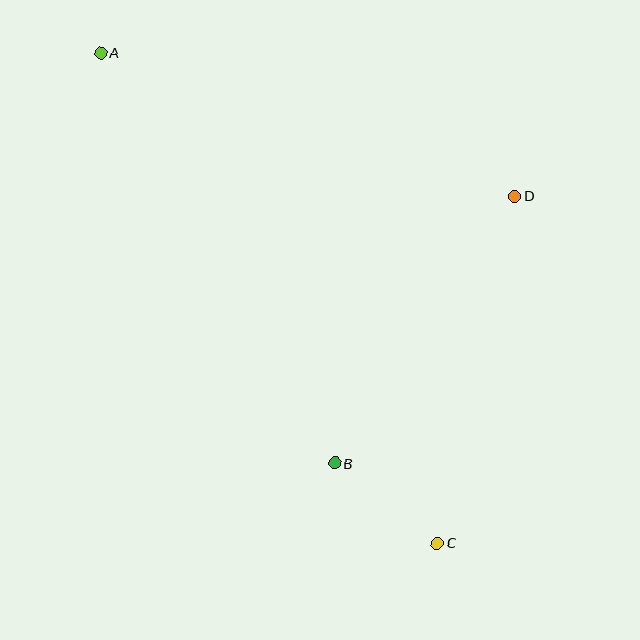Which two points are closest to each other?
Points B and C are closest to each other.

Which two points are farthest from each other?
Points A and C are farthest from each other.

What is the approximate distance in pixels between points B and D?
The distance between B and D is approximately 322 pixels.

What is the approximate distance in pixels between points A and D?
The distance between A and D is approximately 438 pixels.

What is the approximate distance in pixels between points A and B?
The distance between A and B is approximately 472 pixels.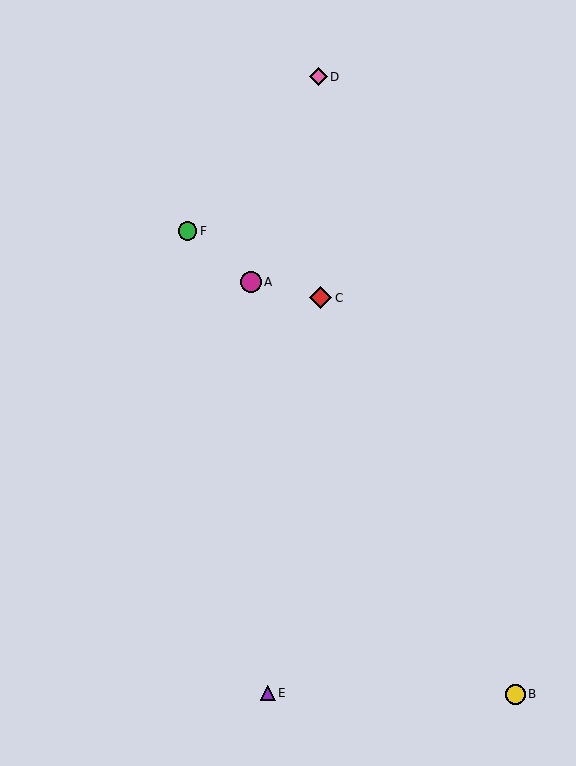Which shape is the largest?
The red diamond (labeled C) is the largest.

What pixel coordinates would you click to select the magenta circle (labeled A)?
Click at (251, 282) to select the magenta circle A.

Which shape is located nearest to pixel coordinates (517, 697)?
The yellow circle (labeled B) at (515, 694) is nearest to that location.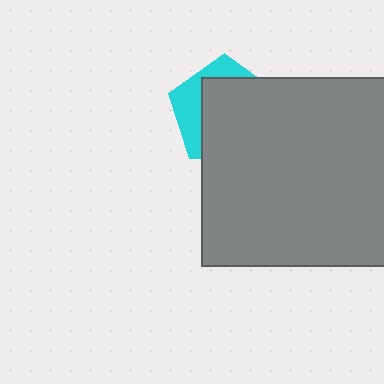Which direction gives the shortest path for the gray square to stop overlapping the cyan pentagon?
Moving toward the lower-right gives the shortest separation.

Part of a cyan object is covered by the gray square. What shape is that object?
It is a pentagon.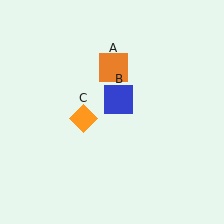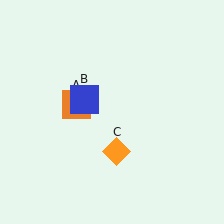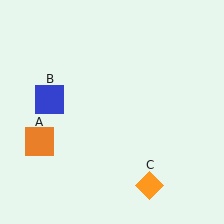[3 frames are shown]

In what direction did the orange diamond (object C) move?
The orange diamond (object C) moved down and to the right.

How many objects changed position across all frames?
3 objects changed position: orange square (object A), blue square (object B), orange diamond (object C).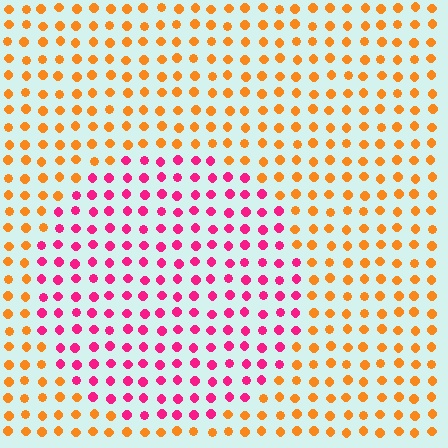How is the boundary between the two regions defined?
The boundary is defined purely by a slight shift in hue (about 59 degrees). Spacing, size, and orientation are identical on both sides.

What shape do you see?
I see a circle.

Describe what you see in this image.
The image is filled with small orange elements in a uniform arrangement. A circle-shaped region is visible where the elements are tinted to a slightly different hue, forming a subtle color boundary.